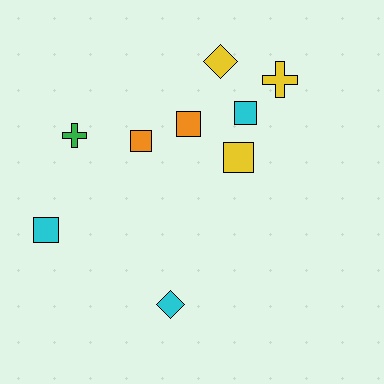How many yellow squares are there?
There is 1 yellow square.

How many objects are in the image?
There are 9 objects.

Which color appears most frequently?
Yellow, with 3 objects.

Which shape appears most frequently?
Square, with 5 objects.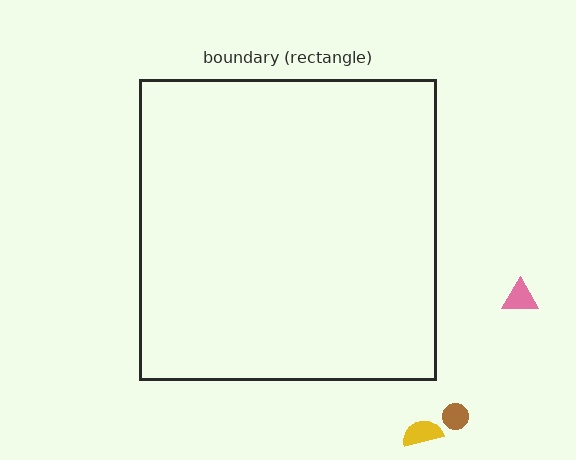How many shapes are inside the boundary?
0 inside, 3 outside.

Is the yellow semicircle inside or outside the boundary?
Outside.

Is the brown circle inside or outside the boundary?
Outside.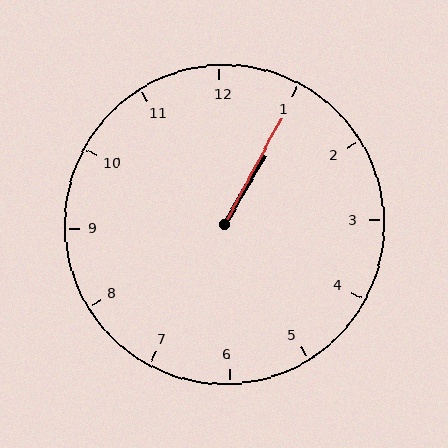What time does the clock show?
1:05.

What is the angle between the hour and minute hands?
Approximately 2 degrees.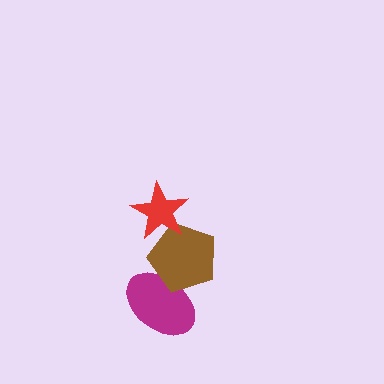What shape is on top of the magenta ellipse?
The brown pentagon is on top of the magenta ellipse.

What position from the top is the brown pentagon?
The brown pentagon is 2nd from the top.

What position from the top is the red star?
The red star is 1st from the top.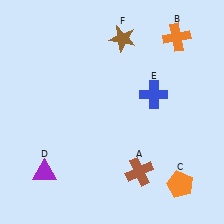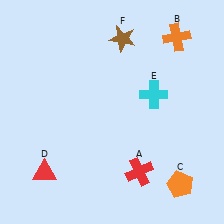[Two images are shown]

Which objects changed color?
A changed from brown to red. D changed from purple to red. E changed from blue to cyan.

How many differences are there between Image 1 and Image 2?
There are 3 differences between the two images.